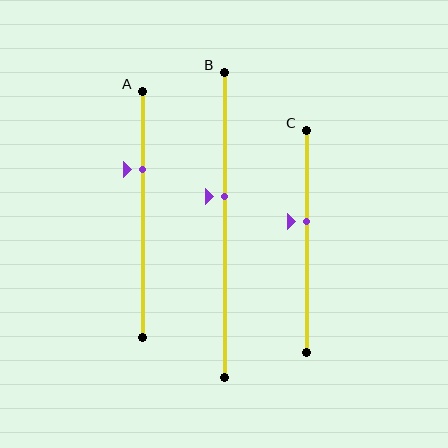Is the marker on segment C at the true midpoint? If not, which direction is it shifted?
No, the marker on segment C is shifted upward by about 9% of the segment length.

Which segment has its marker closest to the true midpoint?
Segment C has its marker closest to the true midpoint.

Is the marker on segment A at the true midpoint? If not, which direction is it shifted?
No, the marker on segment A is shifted upward by about 18% of the segment length.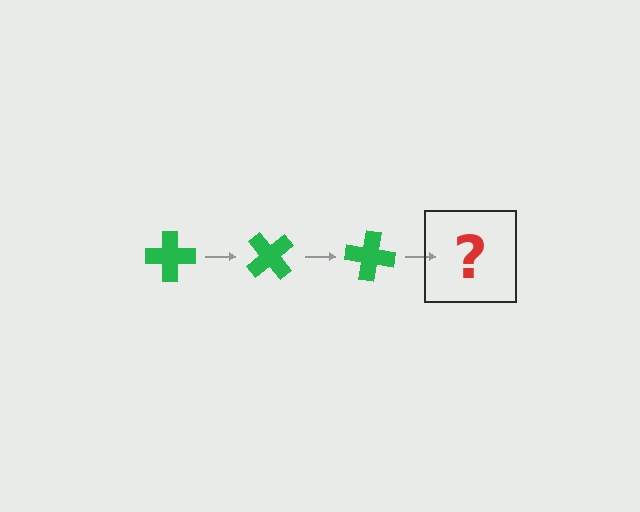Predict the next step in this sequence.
The next step is a green cross rotated 150 degrees.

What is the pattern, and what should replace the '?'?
The pattern is that the cross rotates 50 degrees each step. The '?' should be a green cross rotated 150 degrees.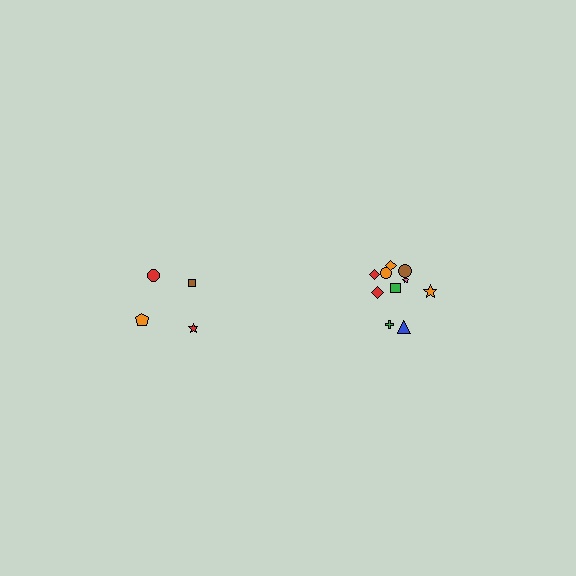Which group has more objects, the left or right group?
The right group.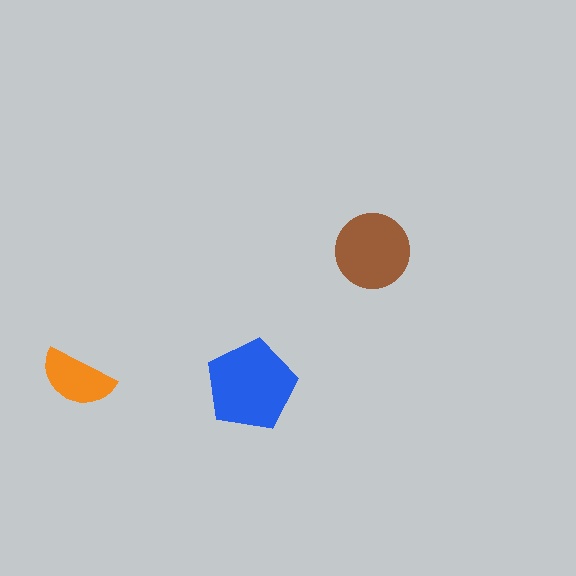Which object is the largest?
The blue pentagon.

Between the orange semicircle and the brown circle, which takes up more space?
The brown circle.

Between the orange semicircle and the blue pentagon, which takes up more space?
The blue pentagon.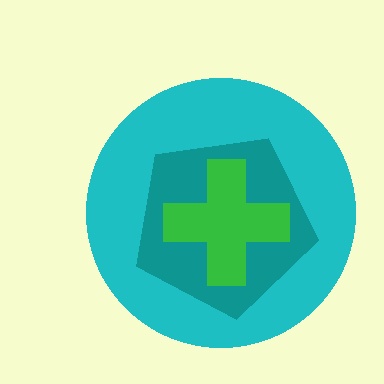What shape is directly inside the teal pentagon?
The green cross.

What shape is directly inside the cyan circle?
The teal pentagon.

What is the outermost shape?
The cyan circle.